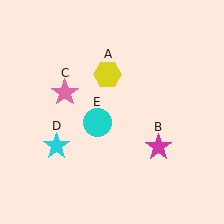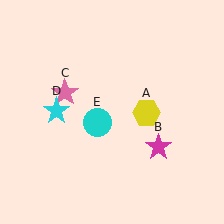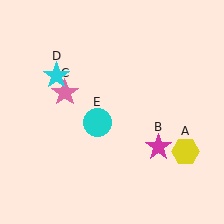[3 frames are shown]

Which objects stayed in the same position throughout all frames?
Magenta star (object B) and pink star (object C) and cyan circle (object E) remained stationary.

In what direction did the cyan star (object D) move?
The cyan star (object D) moved up.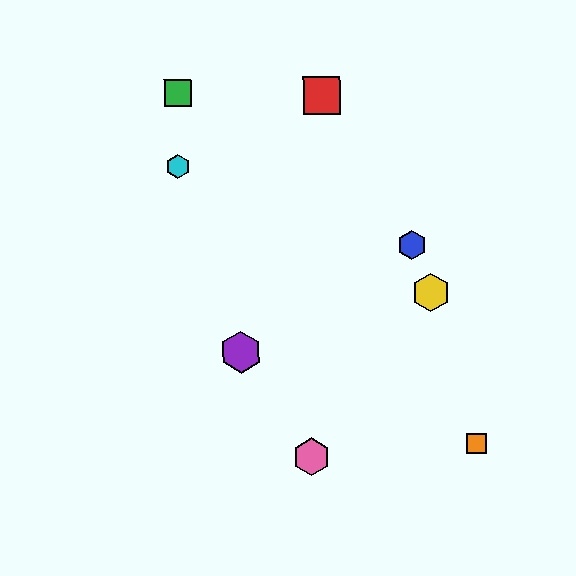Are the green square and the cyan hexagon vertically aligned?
Yes, both are at x≈178.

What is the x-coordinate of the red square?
The red square is at x≈322.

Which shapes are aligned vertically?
The green square, the cyan hexagon are aligned vertically.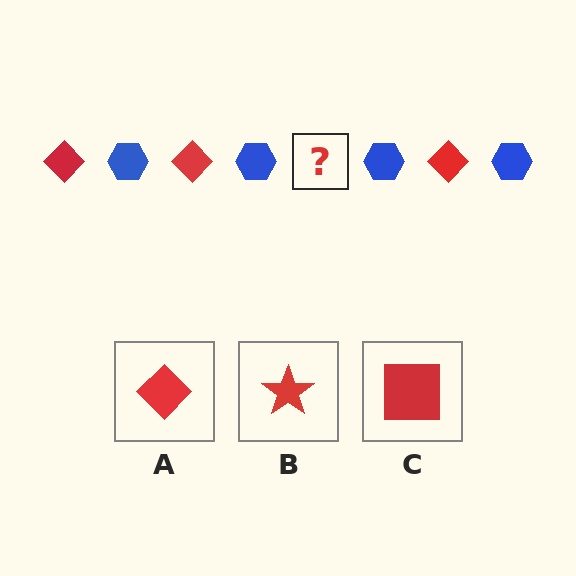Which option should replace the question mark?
Option A.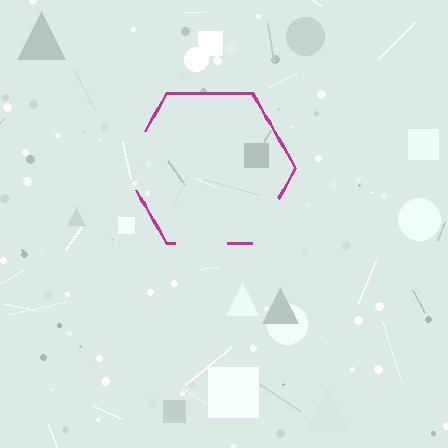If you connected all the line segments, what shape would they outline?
They would outline a hexagon.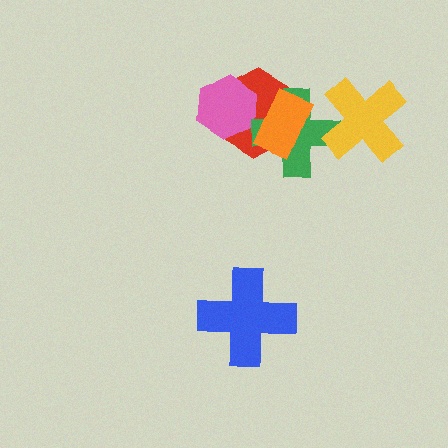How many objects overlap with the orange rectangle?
2 objects overlap with the orange rectangle.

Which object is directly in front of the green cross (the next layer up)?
The yellow cross is directly in front of the green cross.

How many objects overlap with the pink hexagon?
1 object overlaps with the pink hexagon.